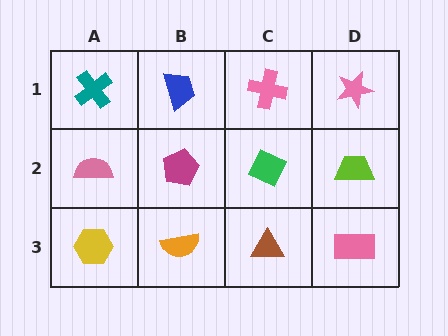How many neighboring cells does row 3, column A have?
2.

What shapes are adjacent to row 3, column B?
A magenta pentagon (row 2, column B), a yellow hexagon (row 3, column A), a brown triangle (row 3, column C).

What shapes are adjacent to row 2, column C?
A pink cross (row 1, column C), a brown triangle (row 3, column C), a magenta pentagon (row 2, column B), a lime trapezoid (row 2, column D).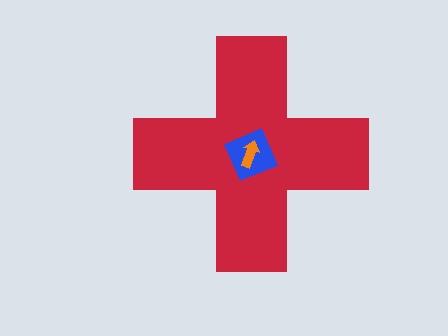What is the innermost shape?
The orange arrow.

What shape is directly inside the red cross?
The blue square.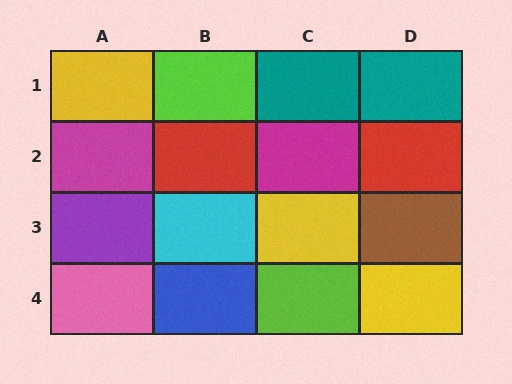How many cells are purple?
1 cell is purple.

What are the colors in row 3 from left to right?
Purple, cyan, yellow, brown.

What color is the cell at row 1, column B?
Lime.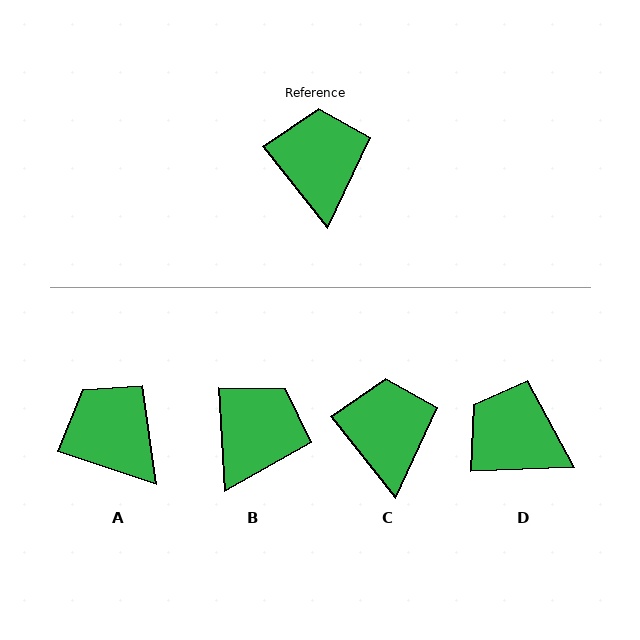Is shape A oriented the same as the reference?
No, it is off by about 33 degrees.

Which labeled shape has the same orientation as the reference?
C.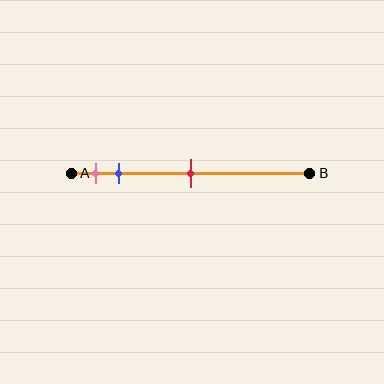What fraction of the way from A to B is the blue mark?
The blue mark is approximately 20% (0.2) of the way from A to B.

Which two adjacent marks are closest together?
The pink and blue marks are the closest adjacent pair.